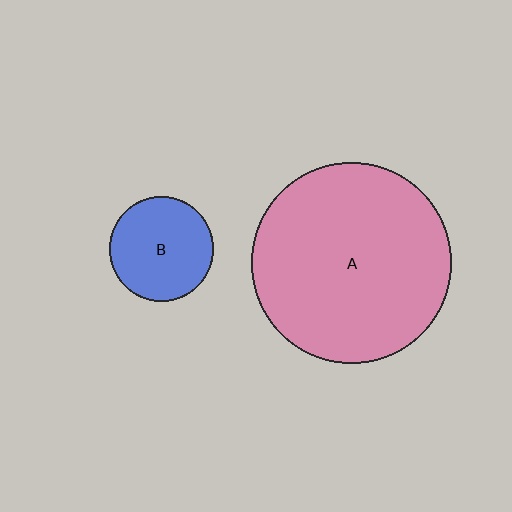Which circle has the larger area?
Circle A (pink).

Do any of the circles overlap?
No, none of the circles overlap.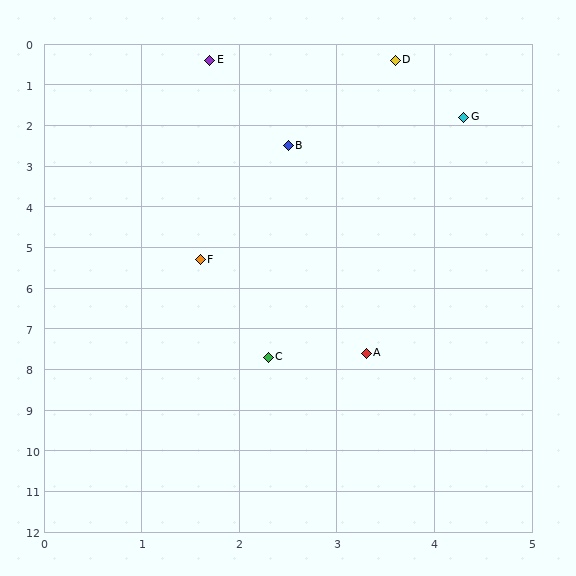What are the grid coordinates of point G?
Point G is at approximately (4.3, 1.8).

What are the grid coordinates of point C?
Point C is at approximately (2.3, 7.7).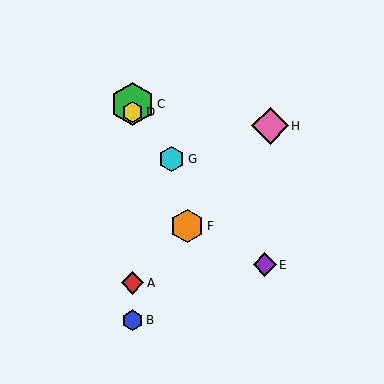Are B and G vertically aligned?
No, B is at x≈133 and G is at x≈172.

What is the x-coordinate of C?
Object C is at x≈133.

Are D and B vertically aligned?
Yes, both are at x≈133.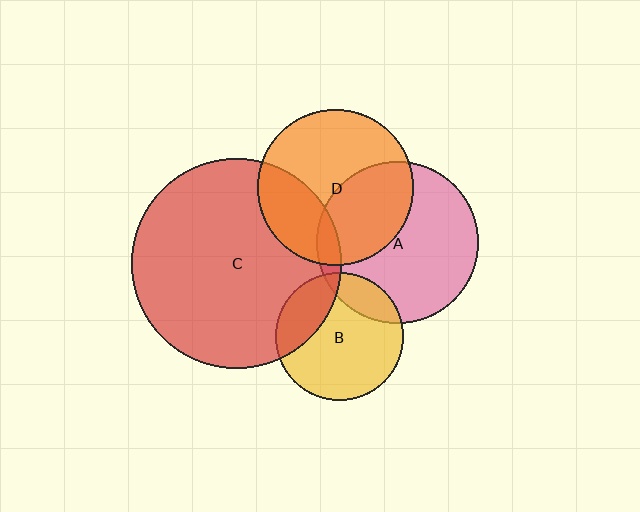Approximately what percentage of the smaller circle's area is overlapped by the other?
Approximately 30%.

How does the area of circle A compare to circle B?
Approximately 1.6 times.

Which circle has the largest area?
Circle C (red).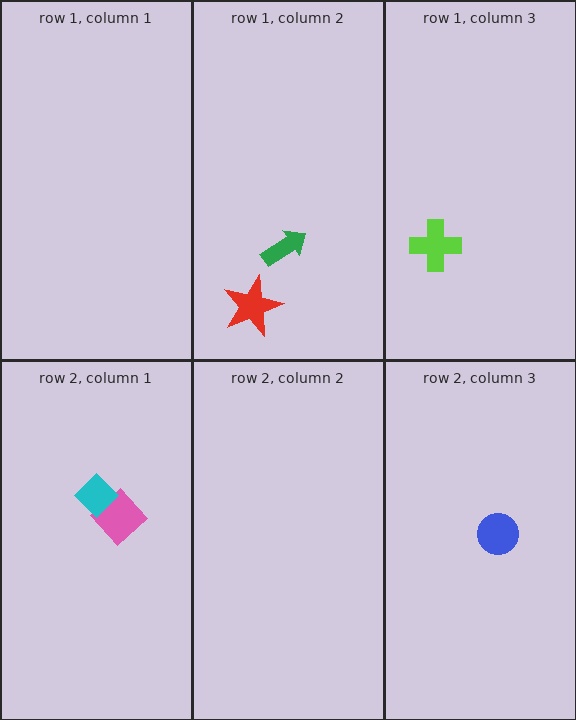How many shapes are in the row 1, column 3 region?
1.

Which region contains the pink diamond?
The row 2, column 1 region.